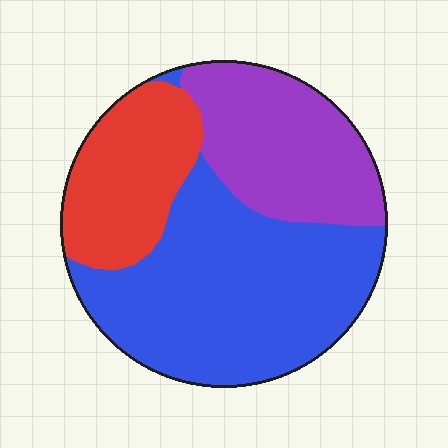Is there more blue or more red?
Blue.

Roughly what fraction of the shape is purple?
Purple covers roughly 30% of the shape.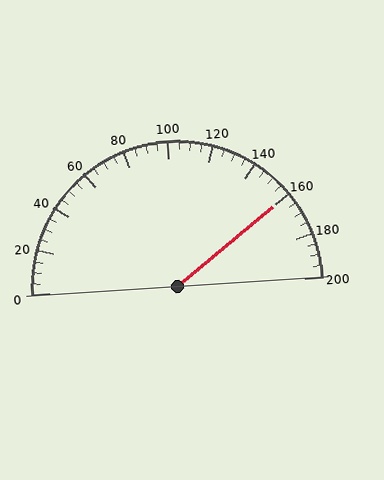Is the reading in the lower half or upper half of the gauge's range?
The reading is in the upper half of the range (0 to 200).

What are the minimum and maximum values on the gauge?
The gauge ranges from 0 to 200.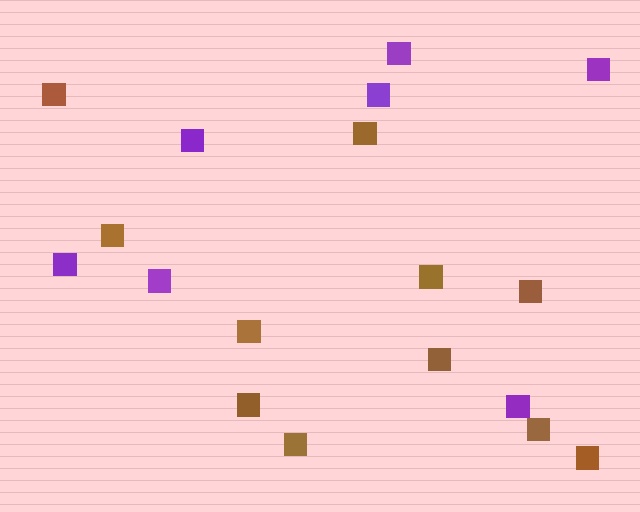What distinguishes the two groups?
There are 2 groups: one group of brown squares (11) and one group of purple squares (7).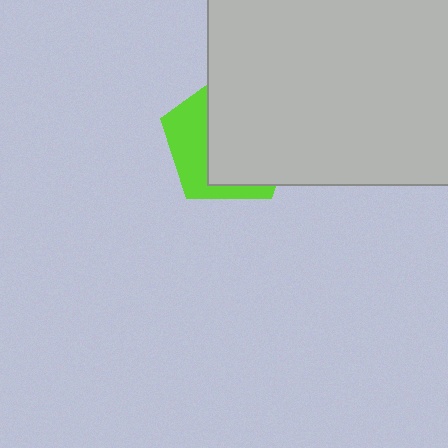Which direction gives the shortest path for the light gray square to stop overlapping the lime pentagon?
Moving right gives the shortest separation.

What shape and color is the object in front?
The object in front is a light gray square.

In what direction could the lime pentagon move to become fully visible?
The lime pentagon could move left. That would shift it out from behind the light gray square entirely.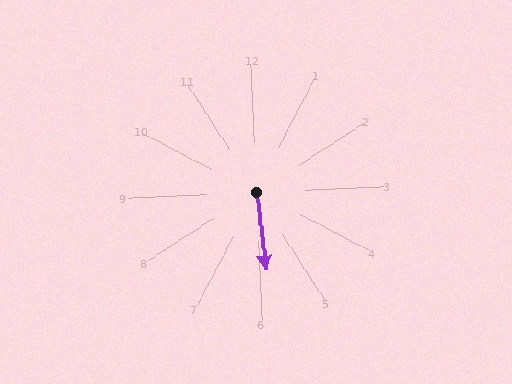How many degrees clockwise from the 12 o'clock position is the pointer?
Approximately 175 degrees.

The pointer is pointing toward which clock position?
Roughly 6 o'clock.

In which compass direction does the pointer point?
South.